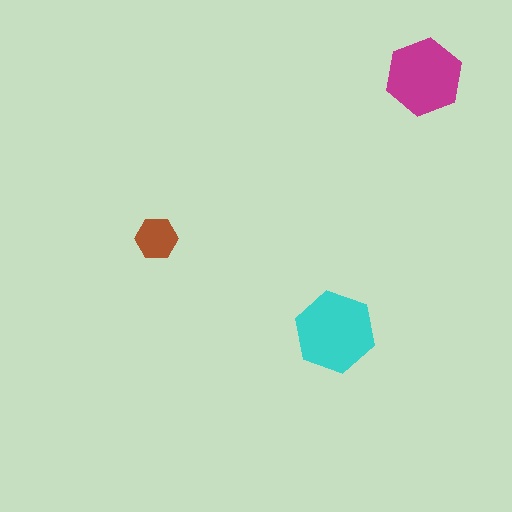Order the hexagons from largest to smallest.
the cyan one, the magenta one, the brown one.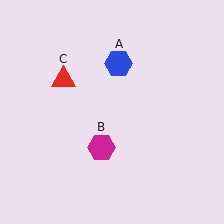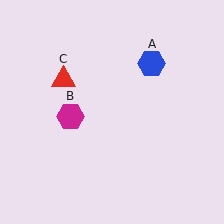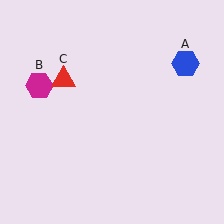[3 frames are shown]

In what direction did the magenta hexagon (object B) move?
The magenta hexagon (object B) moved up and to the left.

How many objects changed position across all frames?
2 objects changed position: blue hexagon (object A), magenta hexagon (object B).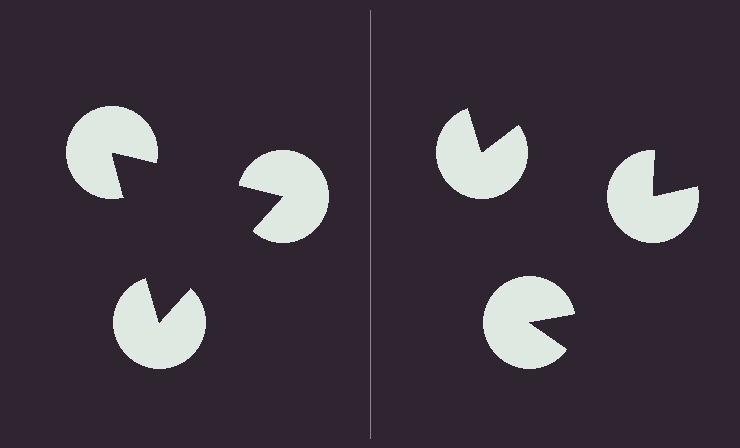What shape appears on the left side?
An illusory triangle.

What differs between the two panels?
The pac-man discs are positioned identically on both sides; only the wedge orientations differ. On the left they align to a triangle; on the right they are misaligned.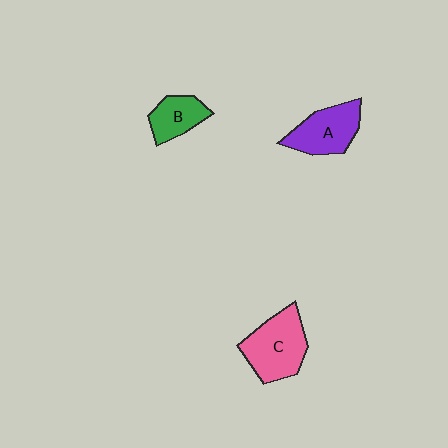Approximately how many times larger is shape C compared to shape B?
Approximately 1.7 times.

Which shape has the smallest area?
Shape B (green).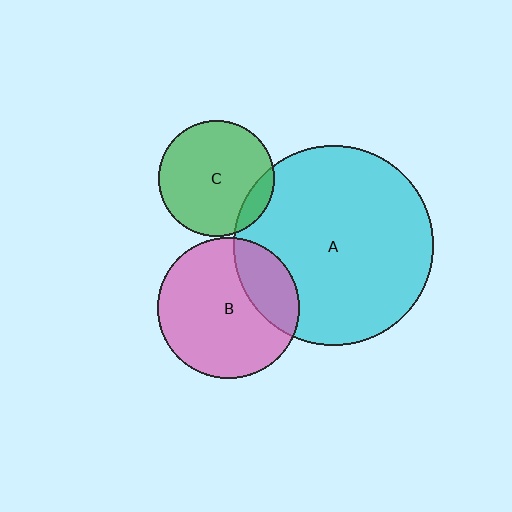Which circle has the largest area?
Circle A (cyan).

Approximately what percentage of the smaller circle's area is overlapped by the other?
Approximately 25%.